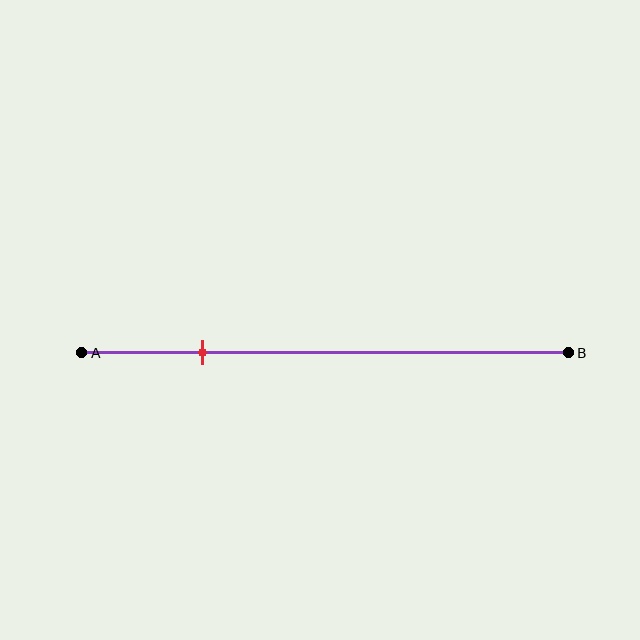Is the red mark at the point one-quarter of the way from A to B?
Yes, the mark is approximately at the one-quarter point.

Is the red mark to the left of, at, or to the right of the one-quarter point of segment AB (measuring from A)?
The red mark is approximately at the one-quarter point of segment AB.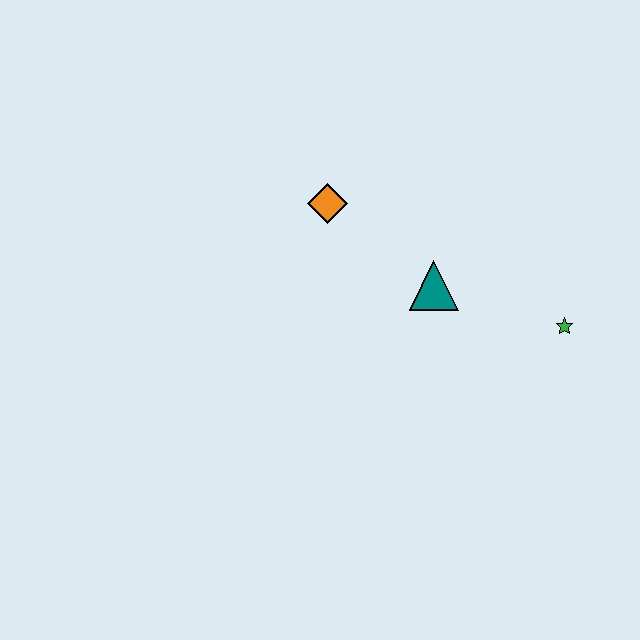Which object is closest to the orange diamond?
The teal triangle is closest to the orange diamond.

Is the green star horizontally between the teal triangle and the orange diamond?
No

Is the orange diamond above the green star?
Yes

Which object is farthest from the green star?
The orange diamond is farthest from the green star.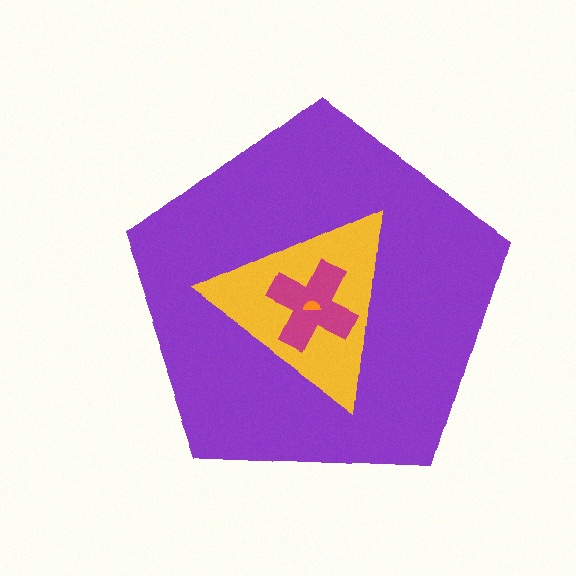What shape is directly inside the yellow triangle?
The magenta cross.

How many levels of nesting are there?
4.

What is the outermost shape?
The purple pentagon.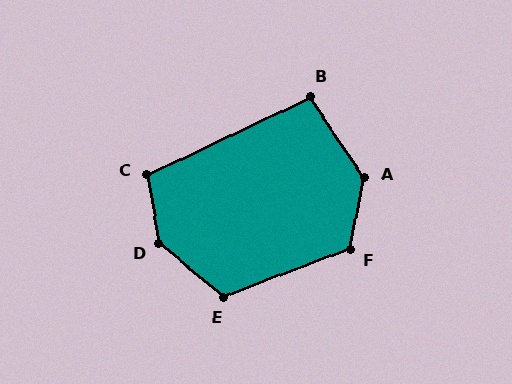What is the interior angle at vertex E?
Approximately 120 degrees (obtuse).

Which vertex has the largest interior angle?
D, at approximately 139 degrees.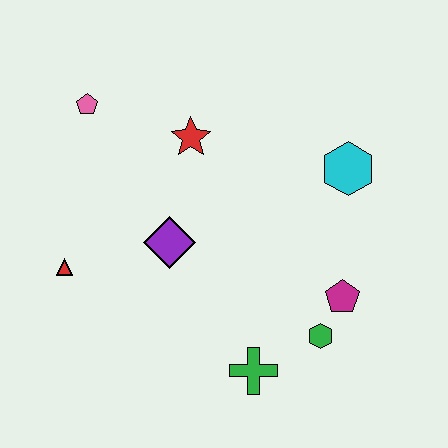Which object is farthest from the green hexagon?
The pink pentagon is farthest from the green hexagon.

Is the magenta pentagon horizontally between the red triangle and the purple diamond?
No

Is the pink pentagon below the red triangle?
No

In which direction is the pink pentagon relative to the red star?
The pink pentagon is to the left of the red star.